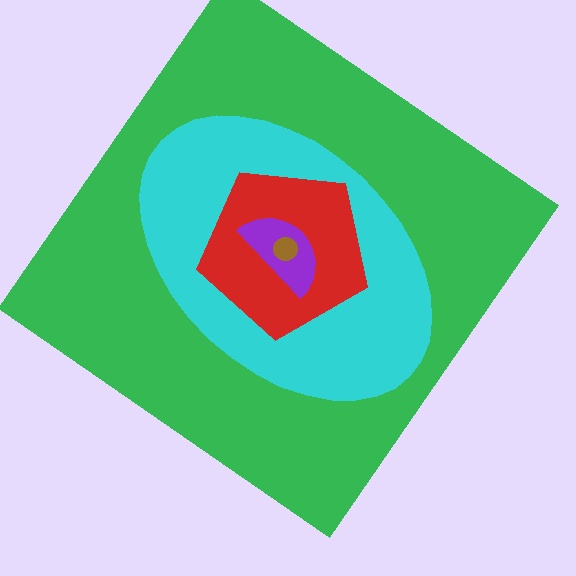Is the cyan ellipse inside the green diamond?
Yes.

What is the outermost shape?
The green diamond.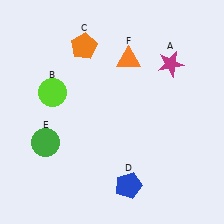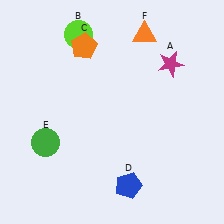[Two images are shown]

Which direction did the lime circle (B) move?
The lime circle (B) moved up.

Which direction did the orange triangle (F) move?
The orange triangle (F) moved up.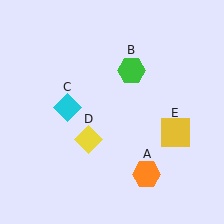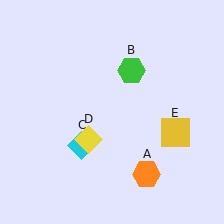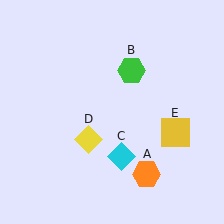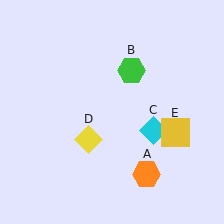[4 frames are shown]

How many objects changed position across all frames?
1 object changed position: cyan diamond (object C).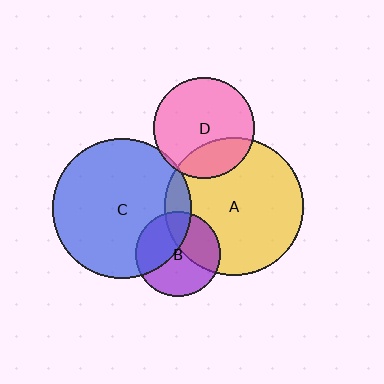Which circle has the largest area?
Circle C (blue).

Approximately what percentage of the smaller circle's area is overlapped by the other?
Approximately 25%.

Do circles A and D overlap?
Yes.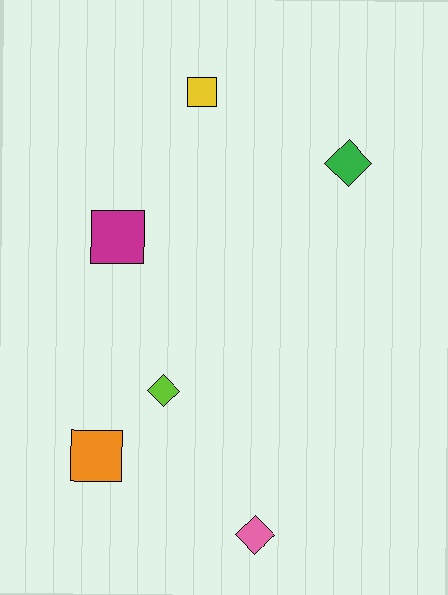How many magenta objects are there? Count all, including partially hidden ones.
There is 1 magenta object.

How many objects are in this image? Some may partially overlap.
There are 6 objects.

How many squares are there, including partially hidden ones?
There are 3 squares.